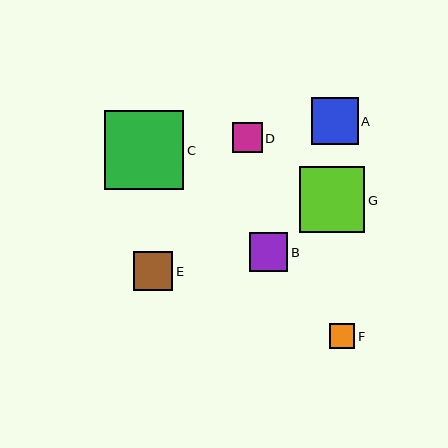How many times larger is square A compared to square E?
Square A is approximately 1.2 times the size of square E.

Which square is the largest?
Square C is the largest with a size of approximately 79 pixels.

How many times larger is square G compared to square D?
Square G is approximately 2.2 times the size of square D.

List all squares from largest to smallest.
From largest to smallest: C, G, A, E, B, D, F.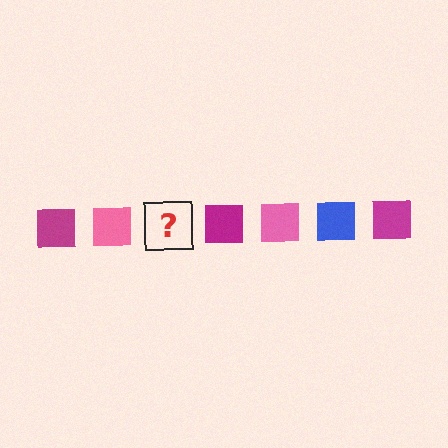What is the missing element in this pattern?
The missing element is a blue square.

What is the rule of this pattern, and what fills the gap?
The rule is that the pattern cycles through magenta, pink, blue squares. The gap should be filled with a blue square.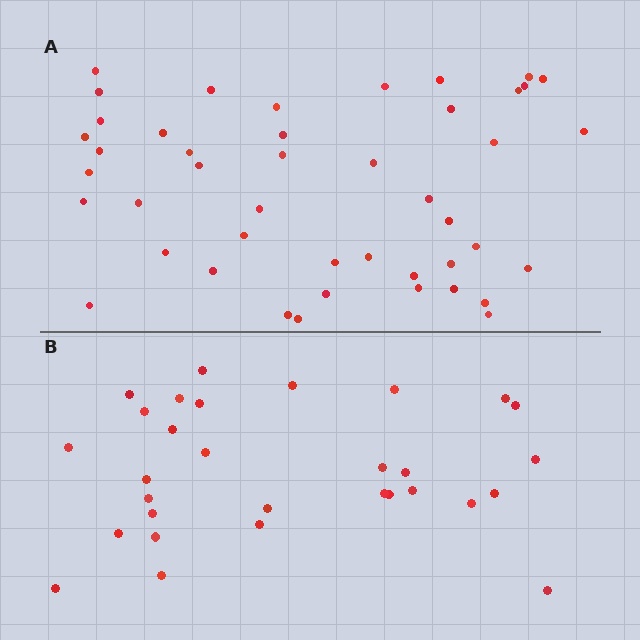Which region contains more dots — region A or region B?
Region A (the top region) has more dots.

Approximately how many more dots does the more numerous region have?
Region A has approximately 15 more dots than region B.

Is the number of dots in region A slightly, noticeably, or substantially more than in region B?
Region A has substantially more. The ratio is roughly 1.5 to 1.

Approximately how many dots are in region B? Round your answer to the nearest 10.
About 30 dots.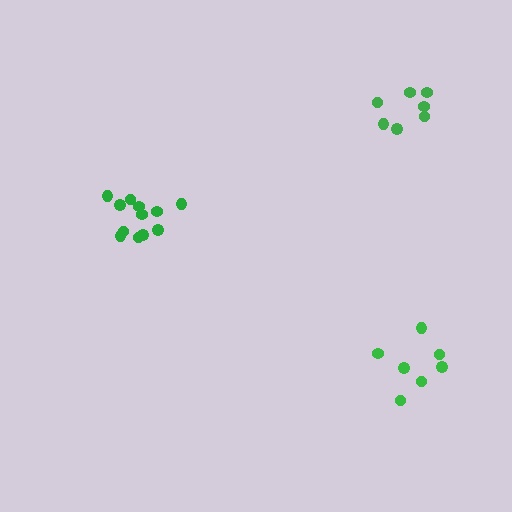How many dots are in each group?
Group 1: 7 dots, Group 2: 13 dots, Group 3: 7 dots (27 total).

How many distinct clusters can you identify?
There are 3 distinct clusters.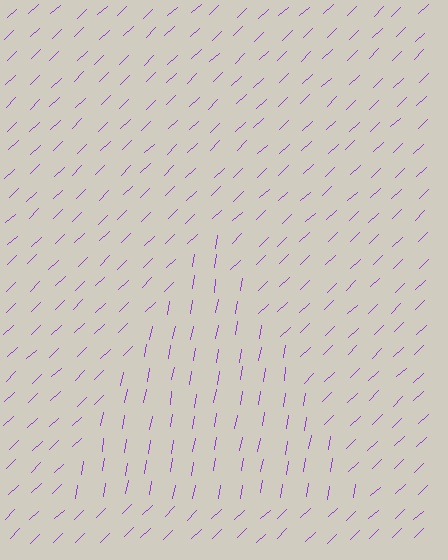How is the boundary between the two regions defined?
The boundary is defined purely by a change in line orientation (approximately 36 degrees difference). All lines are the same color and thickness.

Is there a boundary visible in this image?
Yes, there is a texture boundary formed by a change in line orientation.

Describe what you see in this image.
The image is filled with small purple line segments. A triangle region in the image has lines oriented differently from the surrounding lines, creating a visible texture boundary.